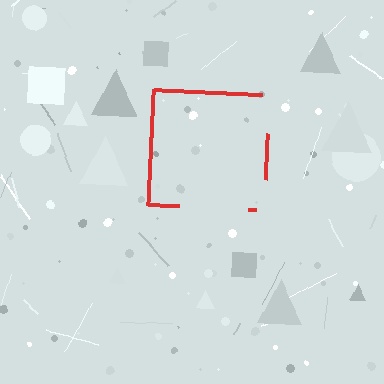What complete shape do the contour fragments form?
The contour fragments form a square.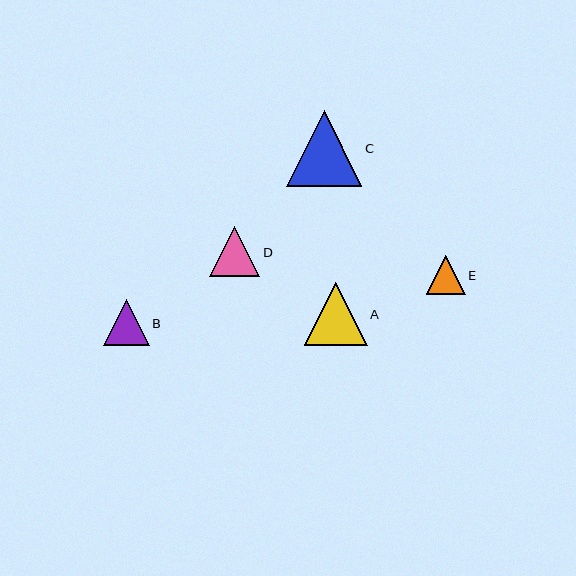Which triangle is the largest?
Triangle C is the largest with a size of approximately 76 pixels.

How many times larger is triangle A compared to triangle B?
Triangle A is approximately 1.4 times the size of triangle B.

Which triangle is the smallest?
Triangle E is the smallest with a size of approximately 39 pixels.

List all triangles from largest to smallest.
From largest to smallest: C, A, D, B, E.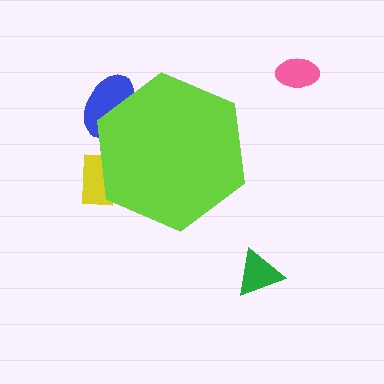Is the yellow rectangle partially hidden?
Yes, the yellow rectangle is partially hidden behind the lime hexagon.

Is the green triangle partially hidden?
No, the green triangle is fully visible.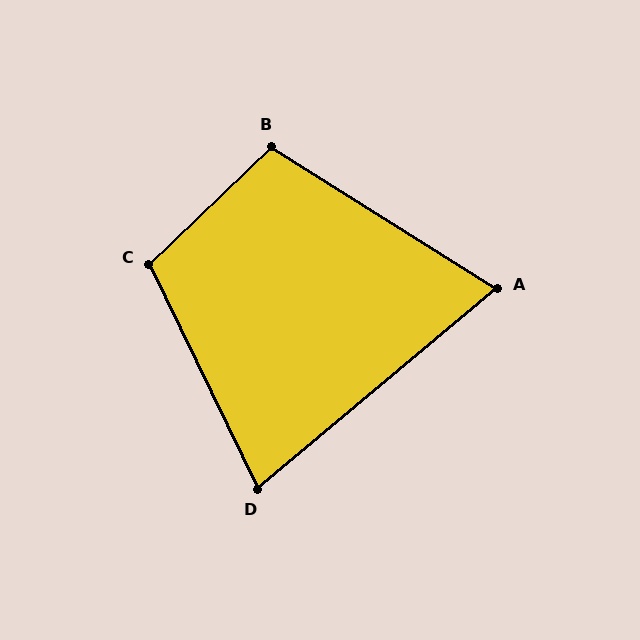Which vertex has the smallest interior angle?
A, at approximately 72 degrees.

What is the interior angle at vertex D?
Approximately 76 degrees (acute).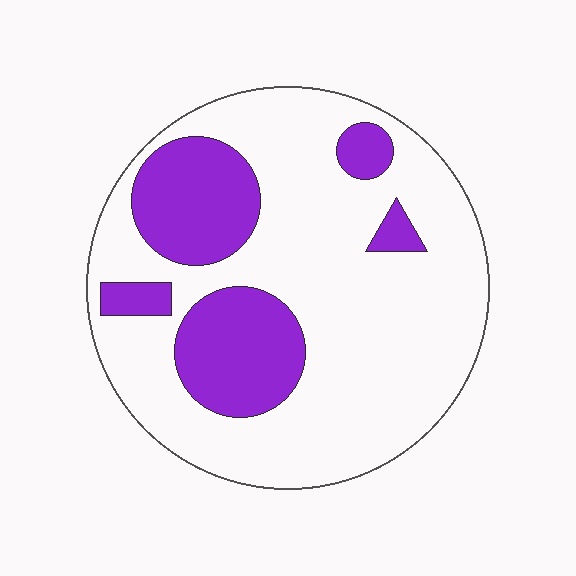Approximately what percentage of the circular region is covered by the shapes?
Approximately 25%.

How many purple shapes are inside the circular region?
5.